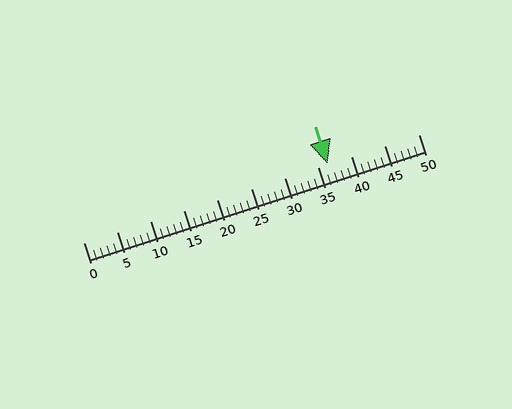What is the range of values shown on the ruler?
The ruler shows values from 0 to 50.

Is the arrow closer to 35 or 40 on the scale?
The arrow is closer to 35.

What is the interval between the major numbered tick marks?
The major tick marks are spaced 5 units apart.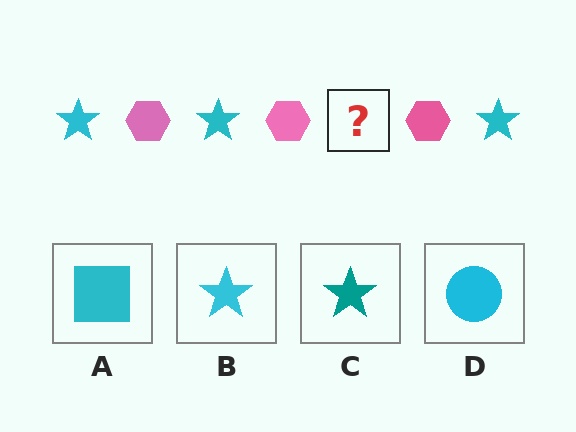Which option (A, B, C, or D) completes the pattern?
B.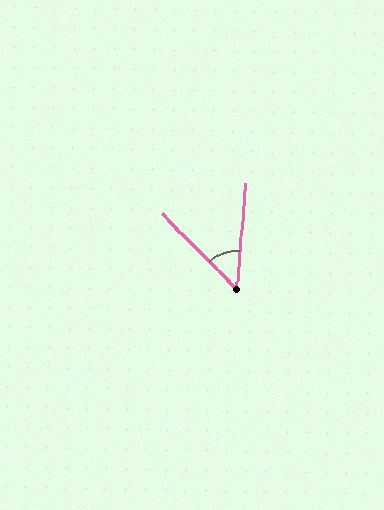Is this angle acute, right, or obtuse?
It is acute.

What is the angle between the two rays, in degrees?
Approximately 50 degrees.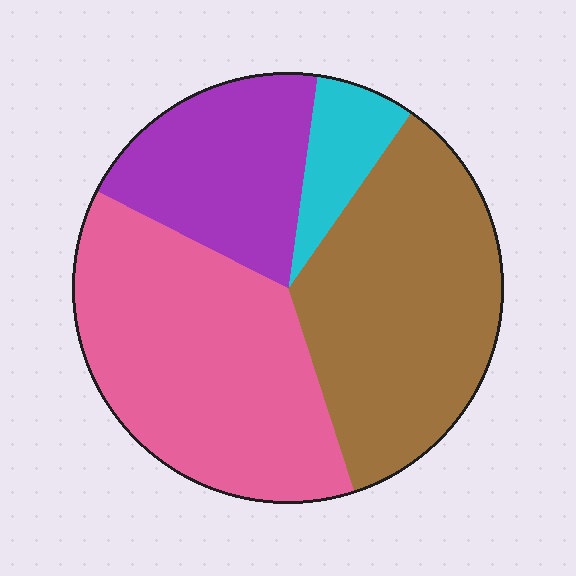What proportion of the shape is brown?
Brown takes up about one third (1/3) of the shape.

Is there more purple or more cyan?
Purple.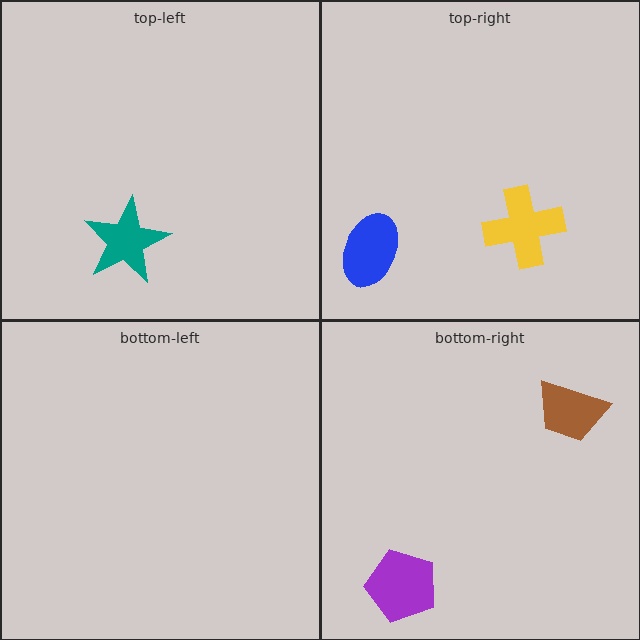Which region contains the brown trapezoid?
The bottom-right region.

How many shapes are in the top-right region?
2.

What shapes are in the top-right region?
The blue ellipse, the yellow cross.